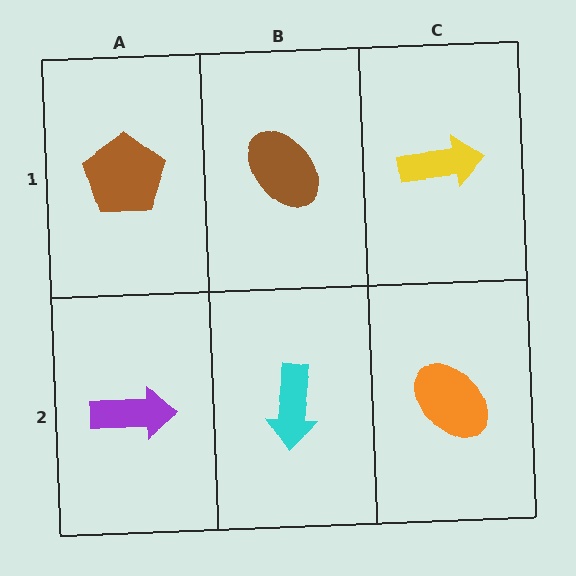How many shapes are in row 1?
3 shapes.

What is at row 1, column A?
A brown pentagon.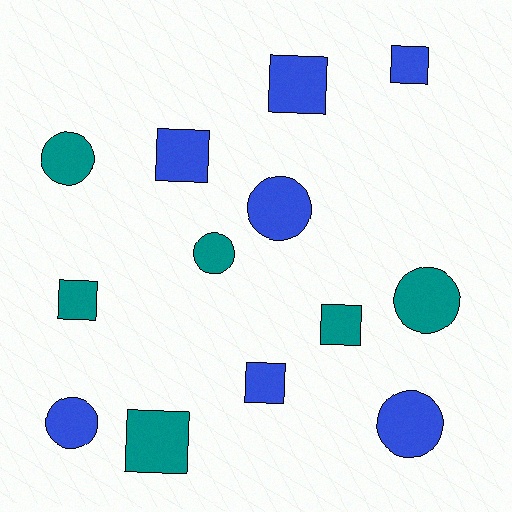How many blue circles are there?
There are 3 blue circles.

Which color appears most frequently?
Blue, with 7 objects.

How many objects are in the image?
There are 13 objects.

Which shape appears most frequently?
Square, with 7 objects.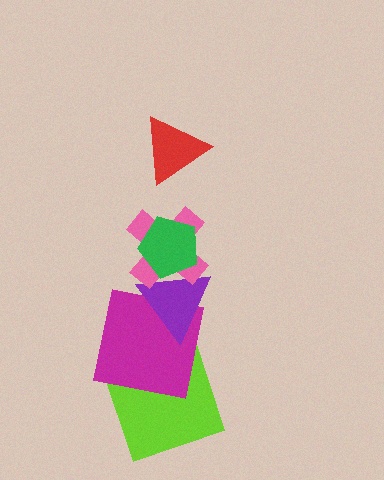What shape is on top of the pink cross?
The green pentagon is on top of the pink cross.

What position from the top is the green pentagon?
The green pentagon is 2nd from the top.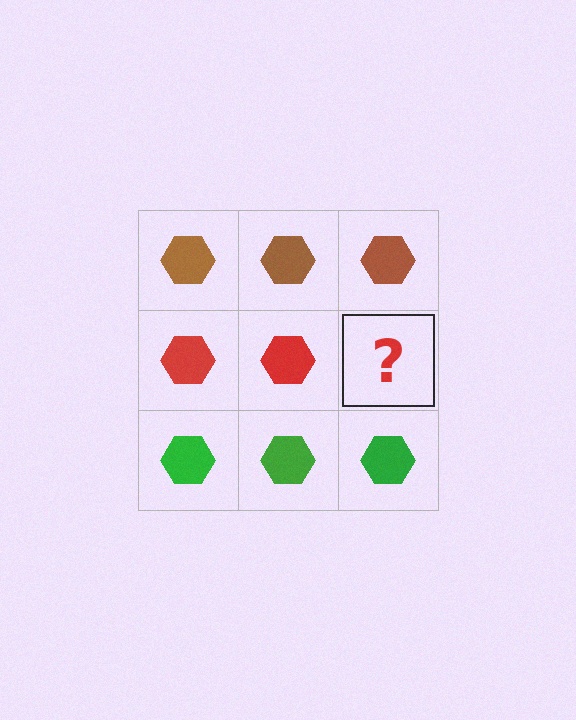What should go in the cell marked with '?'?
The missing cell should contain a red hexagon.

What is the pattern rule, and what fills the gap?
The rule is that each row has a consistent color. The gap should be filled with a red hexagon.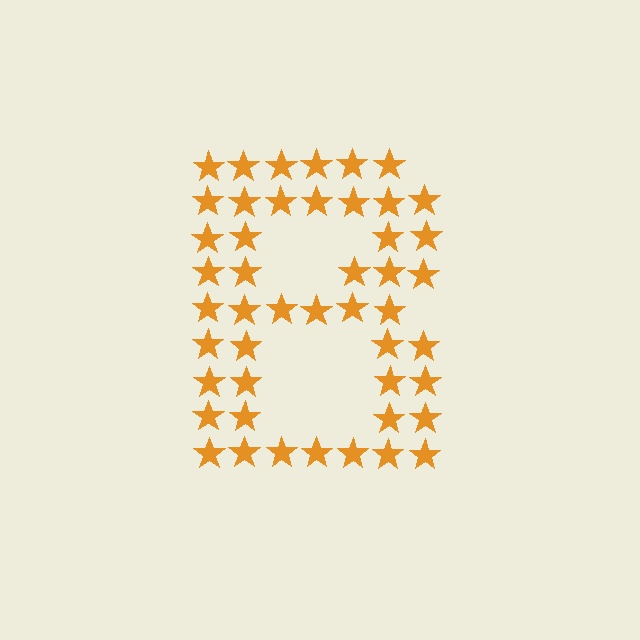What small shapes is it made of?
It is made of small stars.